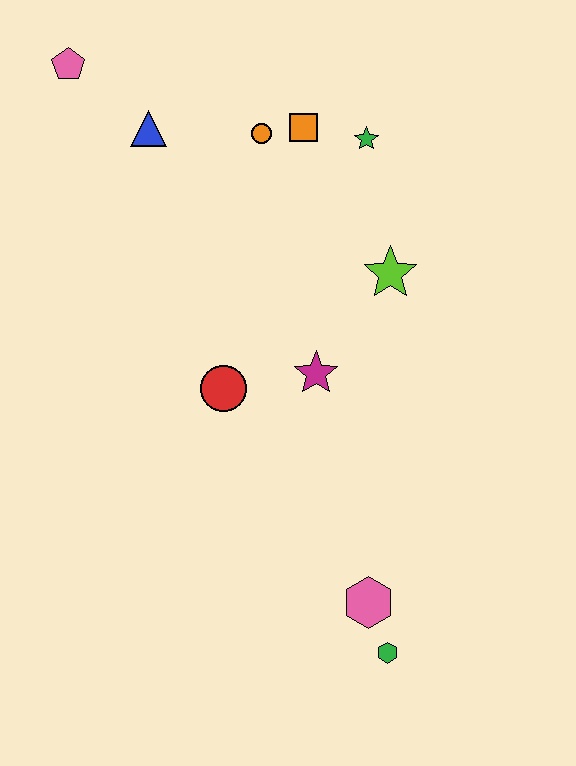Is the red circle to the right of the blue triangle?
Yes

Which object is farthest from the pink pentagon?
The green hexagon is farthest from the pink pentagon.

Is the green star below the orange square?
Yes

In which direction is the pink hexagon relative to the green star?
The pink hexagon is below the green star.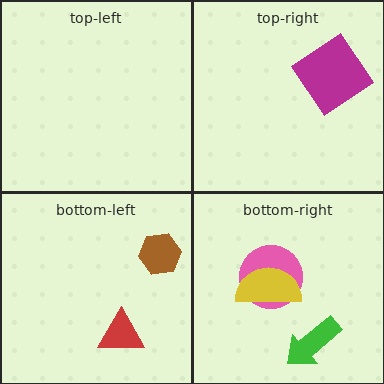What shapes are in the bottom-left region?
The brown hexagon, the red triangle.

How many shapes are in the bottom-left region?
2.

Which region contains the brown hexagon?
The bottom-left region.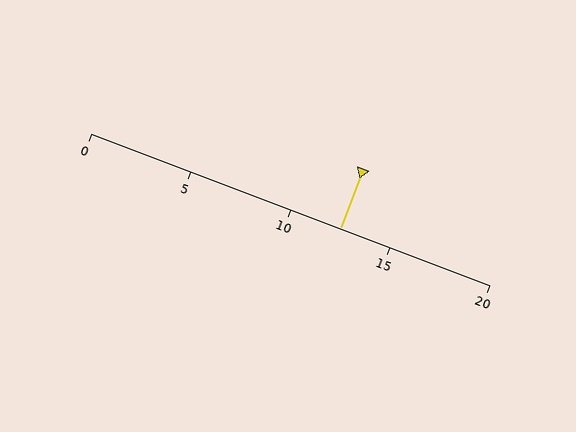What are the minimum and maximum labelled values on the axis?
The axis runs from 0 to 20.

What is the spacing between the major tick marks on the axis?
The major ticks are spaced 5 apart.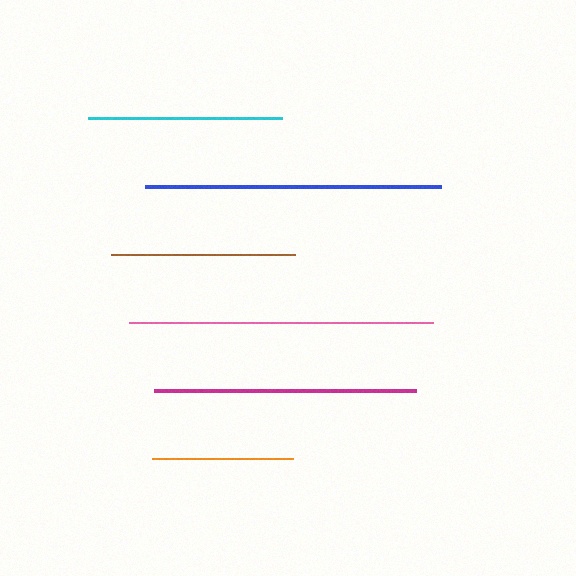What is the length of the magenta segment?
The magenta segment is approximately 262 pixels long.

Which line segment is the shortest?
The orange line is the shortest at approximately 140 pixels.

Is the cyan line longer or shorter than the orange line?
The cyan line is longer than the orange line.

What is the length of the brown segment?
The brown segment is approximately 184 pixels long.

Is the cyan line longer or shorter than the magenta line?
The magenta line is longer than the cyan line.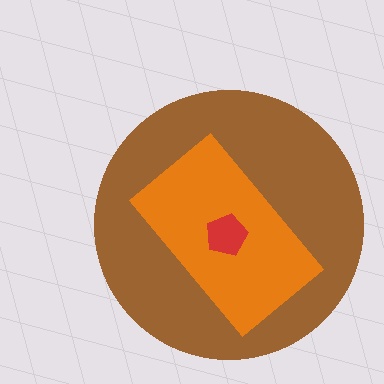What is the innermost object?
The red pentagon.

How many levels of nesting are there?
3.